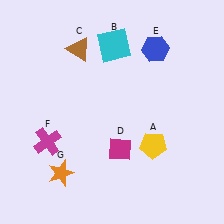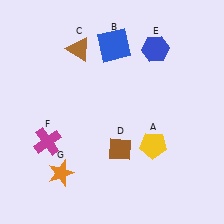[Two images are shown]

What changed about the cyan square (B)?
In Image 1, B is cyan. In Image 2, it changed to blue.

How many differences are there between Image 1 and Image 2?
There are 2 differences between the two images.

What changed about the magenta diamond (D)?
In Image 1, D is magenta. In Image 2, it changed to brown.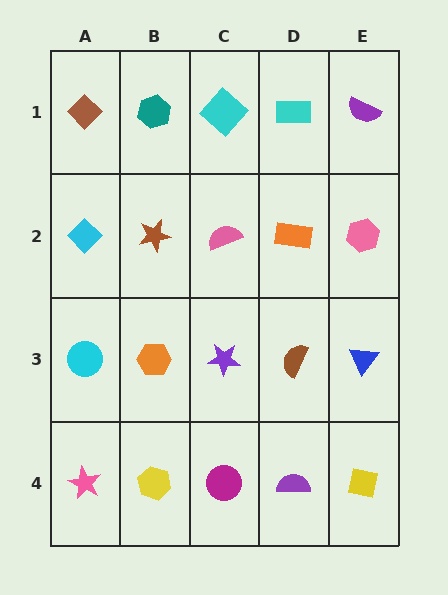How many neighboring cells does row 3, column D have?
4.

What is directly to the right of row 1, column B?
A cyan diamond.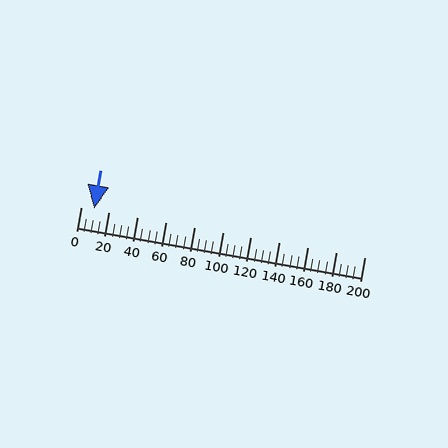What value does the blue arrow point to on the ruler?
The blue arrow points to approximately 9.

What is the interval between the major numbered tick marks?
The major tick marks are spaced 20 units apart.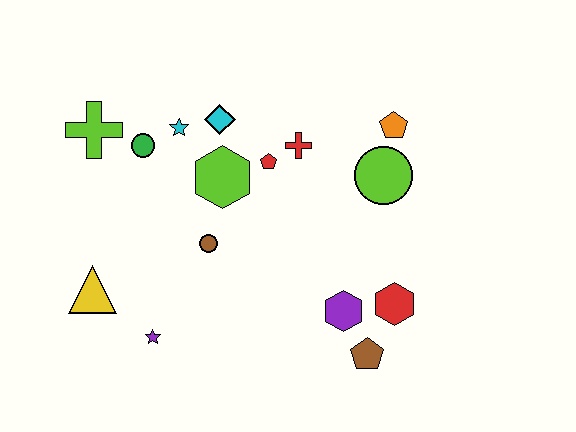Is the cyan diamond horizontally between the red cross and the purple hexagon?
No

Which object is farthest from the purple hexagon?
The lime cross is farthest from the purple hexagon.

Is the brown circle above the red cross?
No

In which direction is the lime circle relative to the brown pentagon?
The lime circle is above the brown pentagon.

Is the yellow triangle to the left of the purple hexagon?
Yes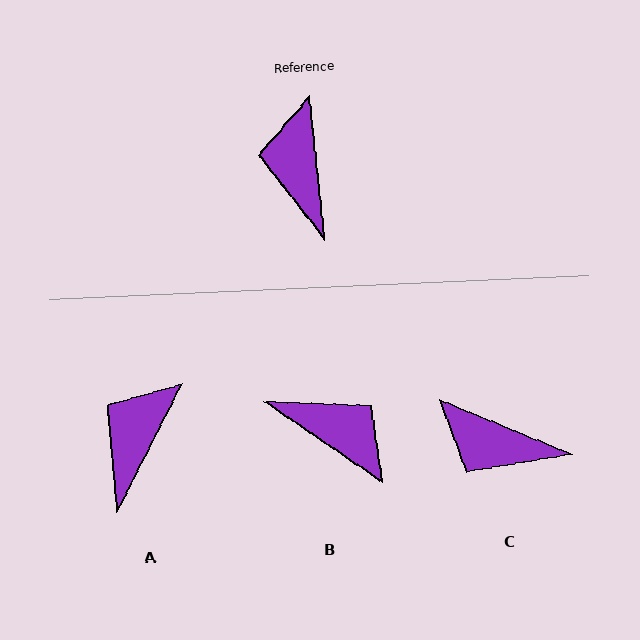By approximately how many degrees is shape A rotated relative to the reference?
Approximately 33 degrees clockwise.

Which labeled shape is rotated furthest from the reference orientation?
B, about 130 degrees away.